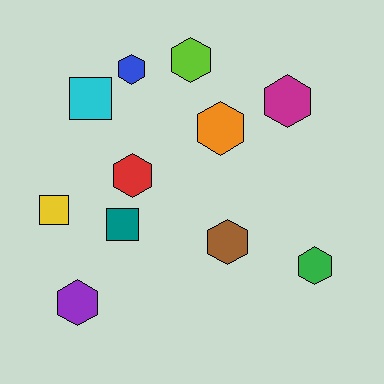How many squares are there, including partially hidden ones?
There are 3 squares.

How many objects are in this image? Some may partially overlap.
There are 11 objects.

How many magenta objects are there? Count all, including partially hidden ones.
There is 1 magenta object.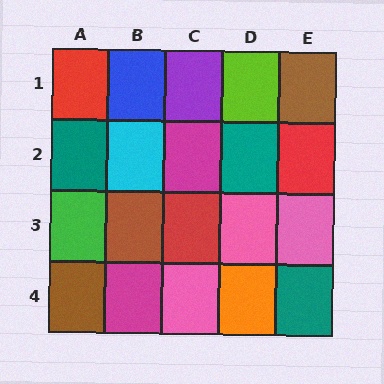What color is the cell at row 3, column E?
Pink.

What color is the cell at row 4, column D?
Orange.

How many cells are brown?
3 cells are brown.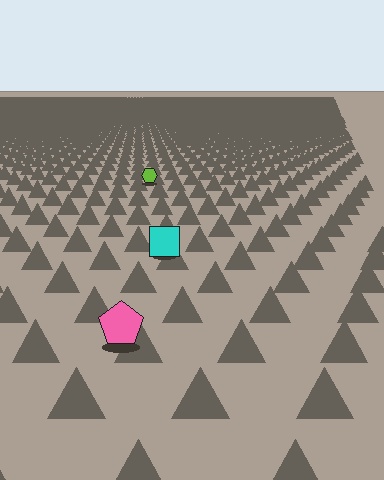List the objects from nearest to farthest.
From nearest to farthest: the pink pentagon, the cyan square, the lime hexagon.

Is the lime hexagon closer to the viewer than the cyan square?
No. The cyan square is closer — you can tell from the texture gradient: the ground texture is coarser near it.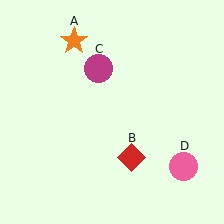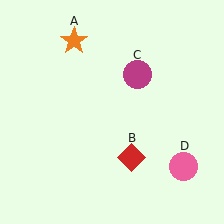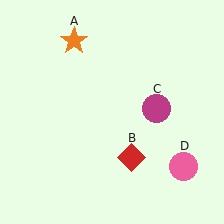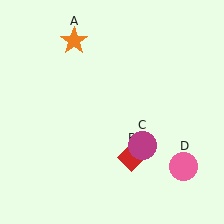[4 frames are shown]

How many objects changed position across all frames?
1 object changed position: magenta circle (object C).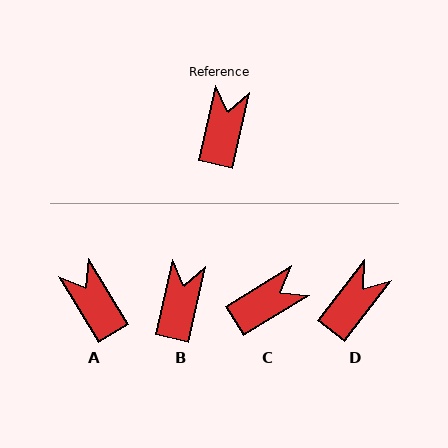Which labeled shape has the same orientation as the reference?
B.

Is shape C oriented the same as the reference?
No, it is off by about 46 degrees.